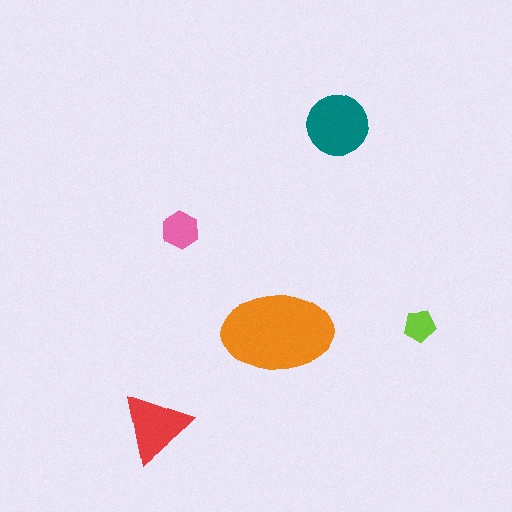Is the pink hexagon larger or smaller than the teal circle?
Smaller.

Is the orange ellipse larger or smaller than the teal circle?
Larger.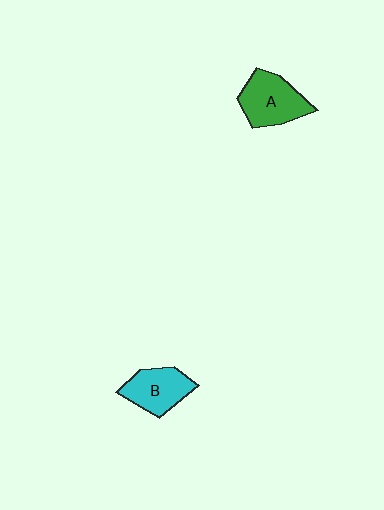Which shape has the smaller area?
Shape B (cyan).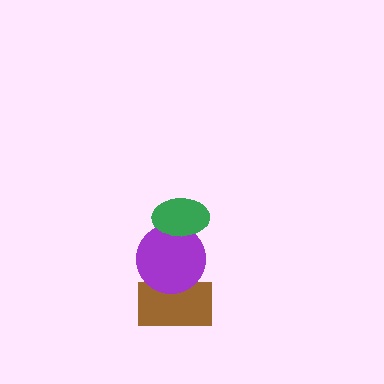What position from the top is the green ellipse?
The green ellipse is 1st from the top.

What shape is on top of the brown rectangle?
The purple circle is on top of the brown rectangle.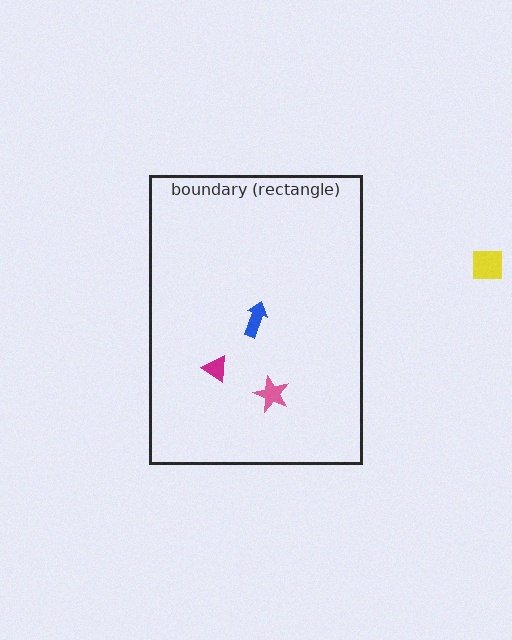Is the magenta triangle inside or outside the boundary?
Inside.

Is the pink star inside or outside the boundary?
Inside.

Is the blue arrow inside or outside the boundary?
Inside.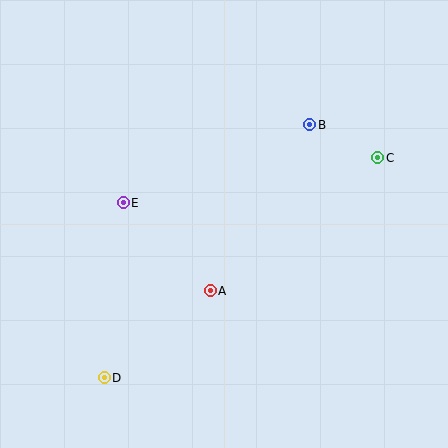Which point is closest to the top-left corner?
Point E is closest to the top-left corner.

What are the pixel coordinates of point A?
Point A is at (210, 291).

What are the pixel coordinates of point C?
Point C is at (378, 158).